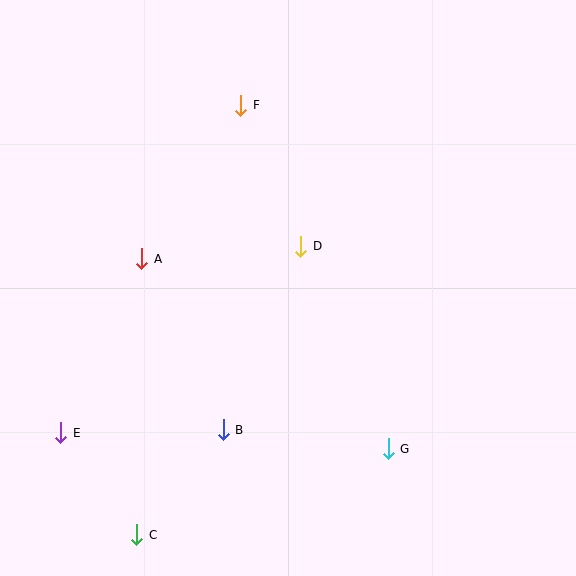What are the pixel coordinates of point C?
Point C is at (137, 535).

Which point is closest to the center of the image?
Point D at (301, 246) is closest to the center.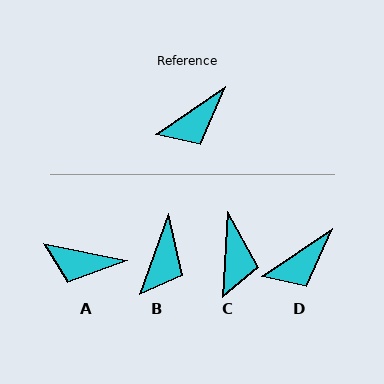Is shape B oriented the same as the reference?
No, it is off by about 35 degrees.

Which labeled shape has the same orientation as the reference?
D.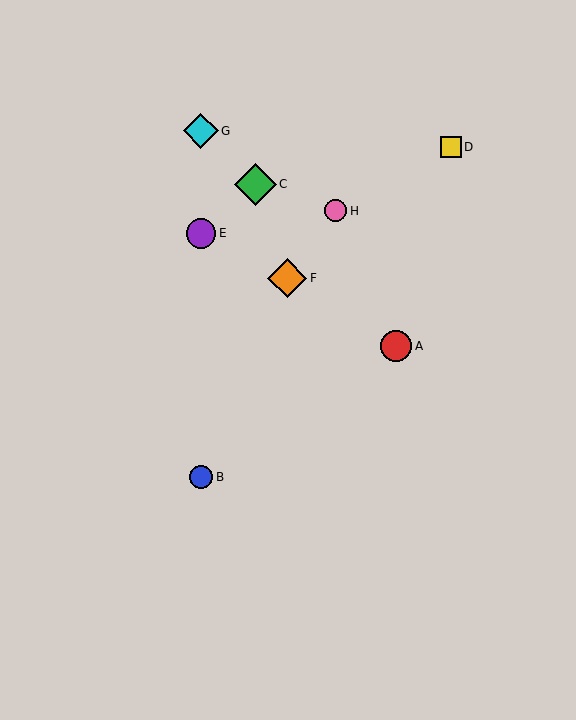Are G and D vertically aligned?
No, G is at x≈201 and D is at x≈451.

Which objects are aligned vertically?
Objects B, E, G are aligned vertically.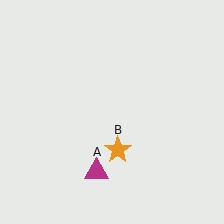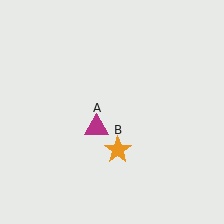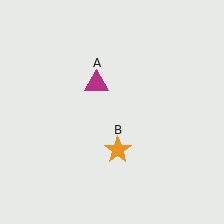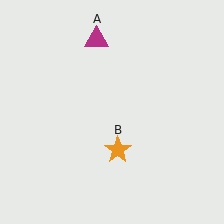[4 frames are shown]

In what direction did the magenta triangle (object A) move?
The magenta triangle (object A) moved up.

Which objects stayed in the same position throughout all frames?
Orange star (object B) remained stationary.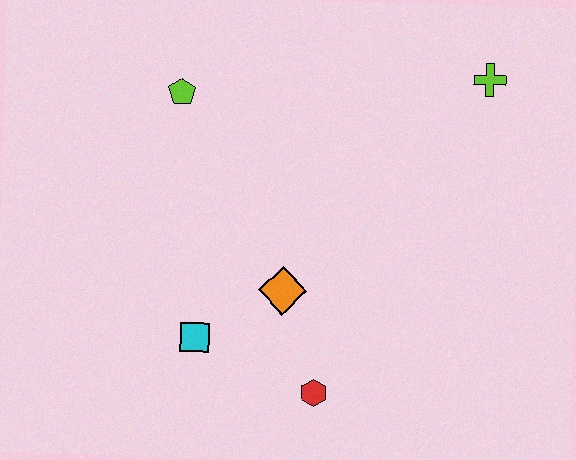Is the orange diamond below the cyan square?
No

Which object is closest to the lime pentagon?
The orange diamond is closest to the lime pentagon.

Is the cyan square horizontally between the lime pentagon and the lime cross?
Yes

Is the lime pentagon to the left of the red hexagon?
Yes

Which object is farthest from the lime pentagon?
The red hexagon is farthest from the lime pentagon.